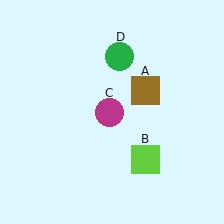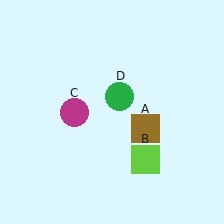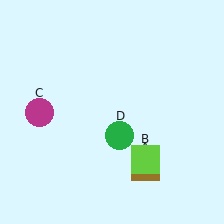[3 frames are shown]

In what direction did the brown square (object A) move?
The brown square (object A) moved down.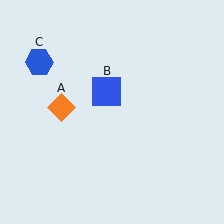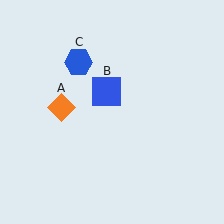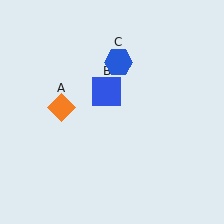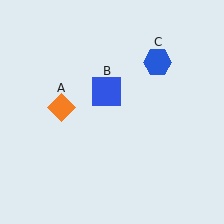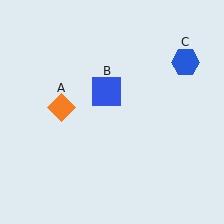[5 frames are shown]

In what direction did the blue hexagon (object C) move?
The blue hexagon (object C) moved right.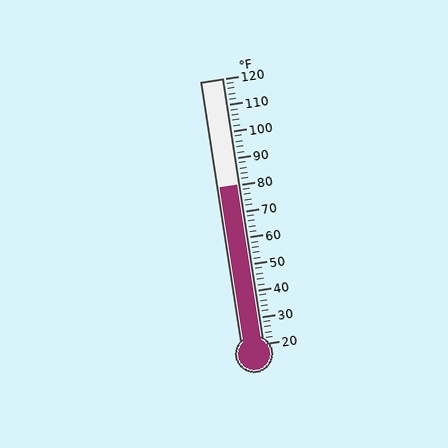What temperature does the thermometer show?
The thermometer shows approximately 80°F.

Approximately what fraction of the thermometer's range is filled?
The thermometer is filled to approximately 60% of its range.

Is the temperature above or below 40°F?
The temperature is above 40°F.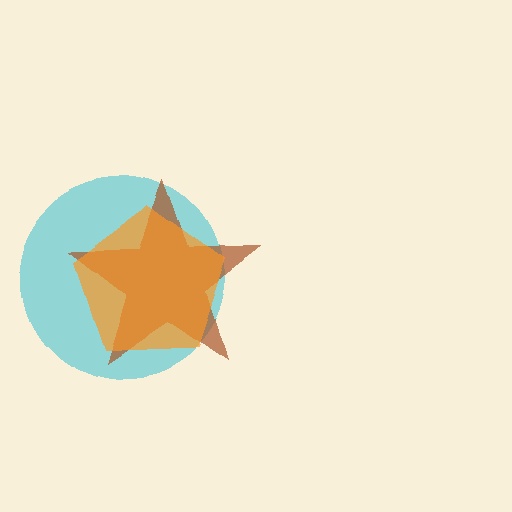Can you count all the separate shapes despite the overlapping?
Yes, there are 3 separate shapes.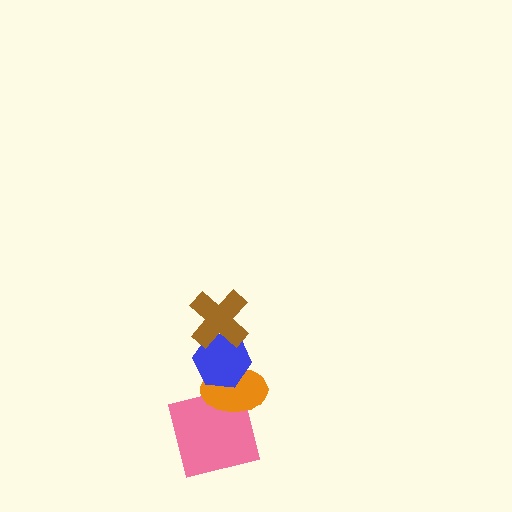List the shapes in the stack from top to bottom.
From top to bottom: the brown cross, the blue hexagon, the orange ellipse, the pink square.